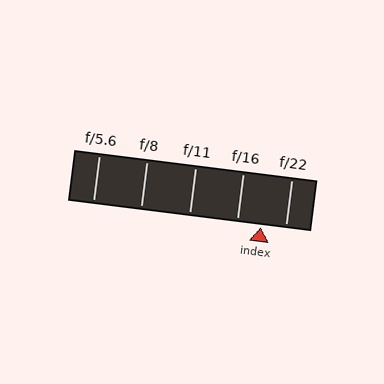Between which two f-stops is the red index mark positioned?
The index mark is between f/16 and f/22.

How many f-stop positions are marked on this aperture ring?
There are 5 f-stop positions marked.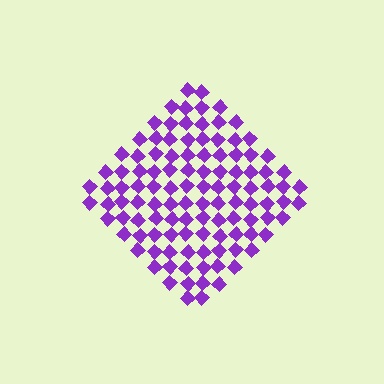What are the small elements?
The small elements are diamonds.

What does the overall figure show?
The overall figure shows a diamond.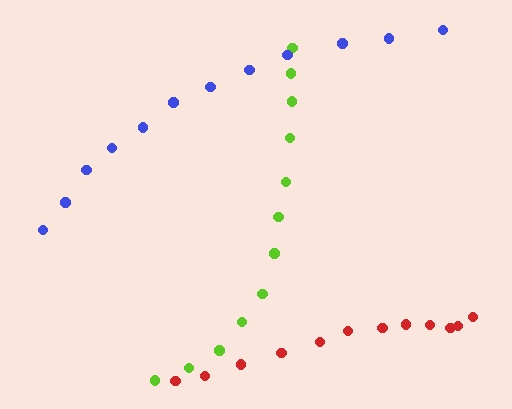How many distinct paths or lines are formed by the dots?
There are 3 distinct paths.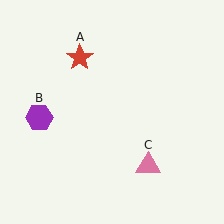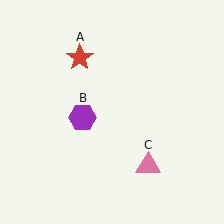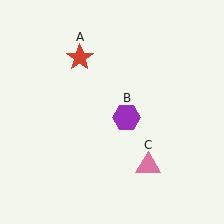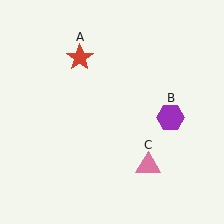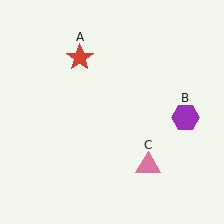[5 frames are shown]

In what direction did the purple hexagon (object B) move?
The purple hexagon (object B) moved right.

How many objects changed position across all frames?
1 object changed position: purple hexagon (object B).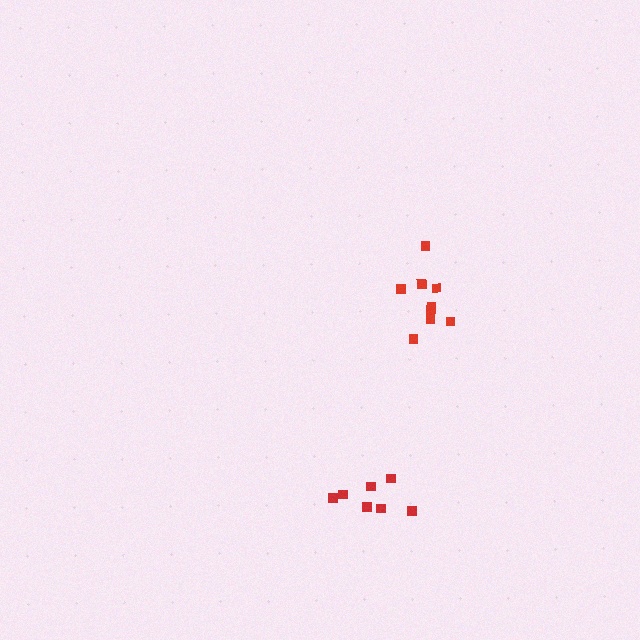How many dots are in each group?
Group 1: 7 dots, Group 2: 9 dots (16 total).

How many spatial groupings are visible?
There are 2 spatial groupings.